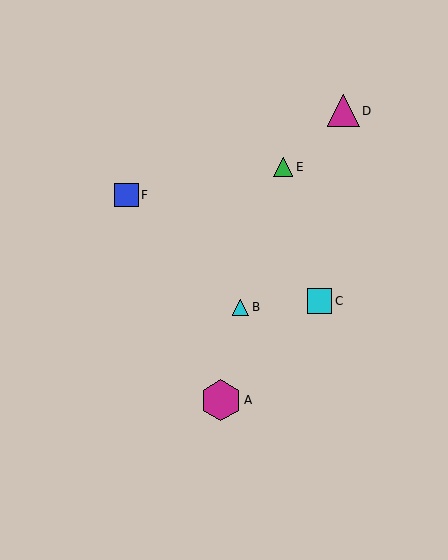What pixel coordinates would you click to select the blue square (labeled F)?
Click at (127, 195) to select the blue square F.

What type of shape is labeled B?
Shape B is a cyan triangle.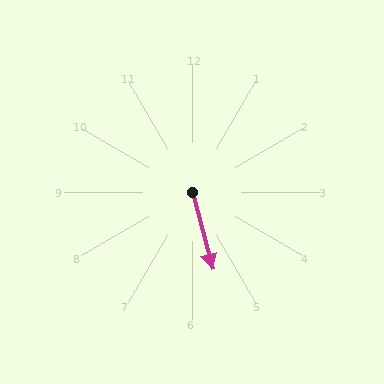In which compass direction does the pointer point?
South.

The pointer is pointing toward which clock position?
Roughly 6 o'clock.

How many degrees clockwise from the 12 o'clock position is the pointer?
Approximately 165 degrees.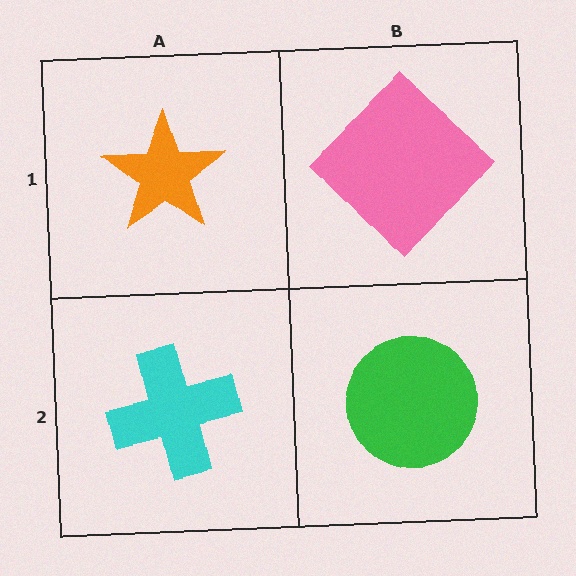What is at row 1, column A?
An orange star.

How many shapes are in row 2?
2 shapes.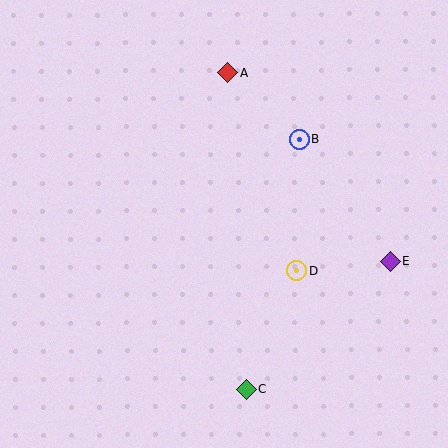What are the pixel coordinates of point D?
Point D is at (297, 270).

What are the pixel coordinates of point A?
Point A is at (228, 73).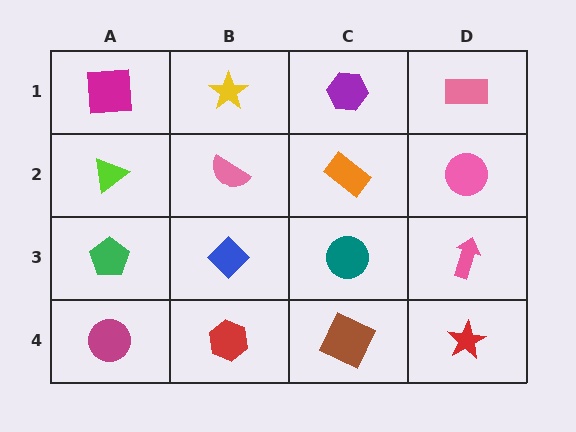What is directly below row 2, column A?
A green pentagon.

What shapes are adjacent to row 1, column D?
A pink circle (row 2, column D), a purple hexagon (row 1, column C).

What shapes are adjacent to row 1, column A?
A lime triangle (row 2, column A), a yellow star (row 1, column B).